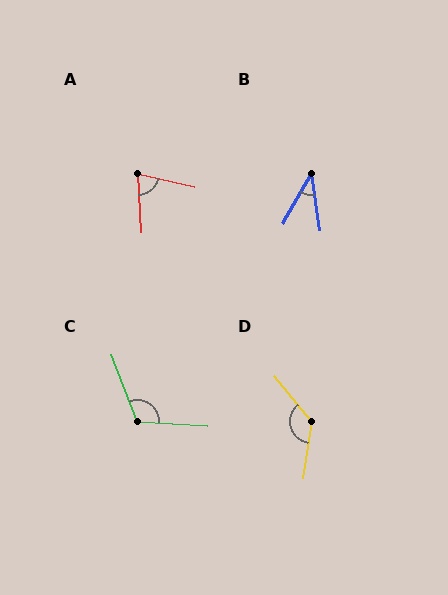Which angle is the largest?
D, at approximately 132 degrees.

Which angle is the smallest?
B, at approximately 39 degrees.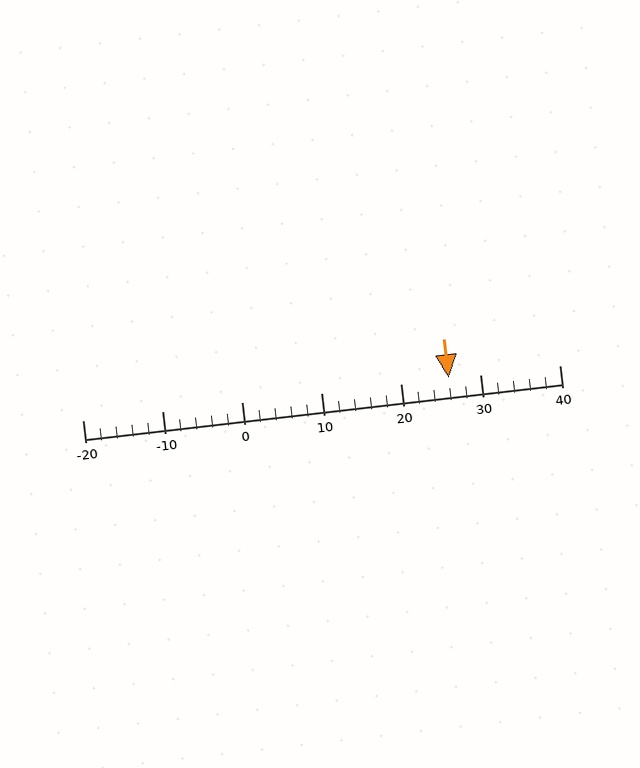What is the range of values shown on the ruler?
The ruler shows values from -20 to 40.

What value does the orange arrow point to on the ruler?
The orange arrow points to approximately 26.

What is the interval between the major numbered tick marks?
The major tick marks are spaced 10 units apart.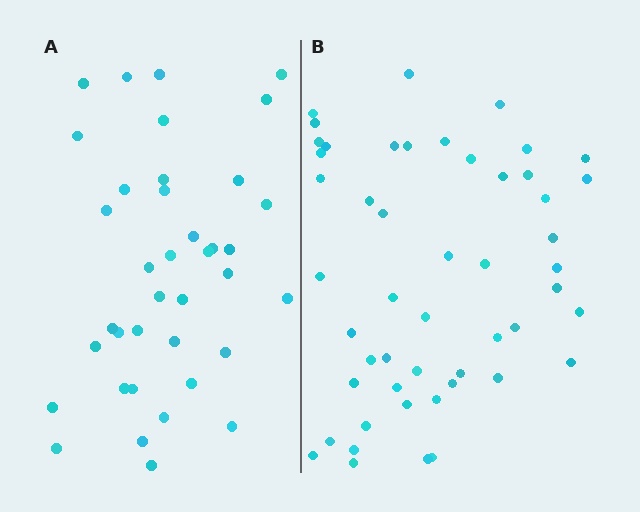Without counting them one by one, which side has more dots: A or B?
Region B (the right region) has more dots.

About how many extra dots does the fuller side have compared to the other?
Region B has roughly 12 or so more dots than region A.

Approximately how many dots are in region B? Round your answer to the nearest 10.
About 50 dots.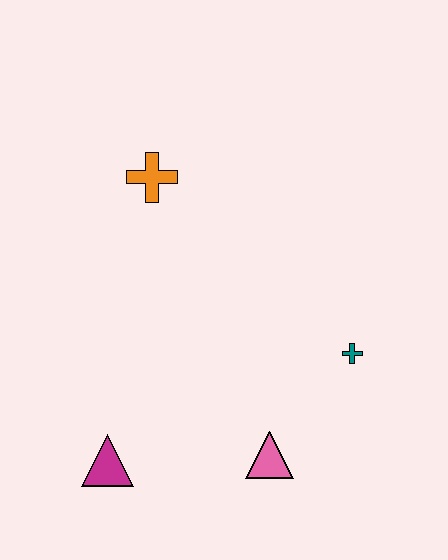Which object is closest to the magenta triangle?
The pink triangle is closest to the magenta triangle.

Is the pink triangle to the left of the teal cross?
Yes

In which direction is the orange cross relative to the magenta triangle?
The orange cross is above the magenta triangle.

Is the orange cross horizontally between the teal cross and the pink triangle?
No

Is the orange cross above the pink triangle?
Yes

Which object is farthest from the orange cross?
The pink triangle is farthest from the orange cross.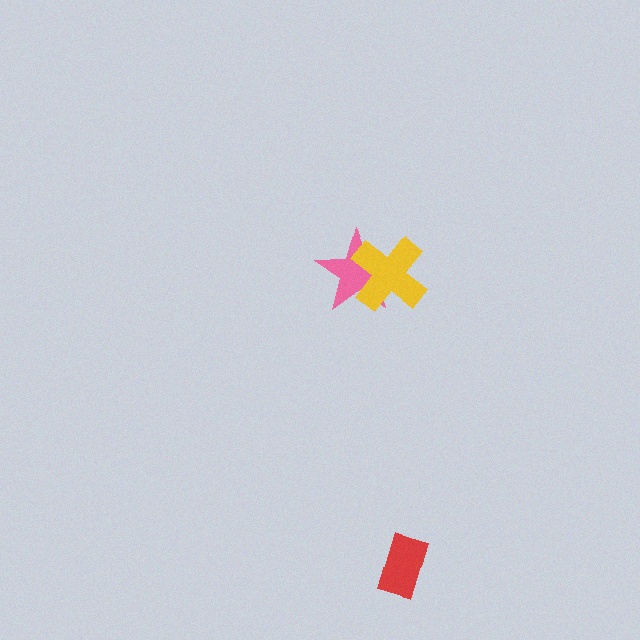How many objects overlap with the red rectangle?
0 objects overlap with the red rectangle.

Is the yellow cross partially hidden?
No, no other shape covers it.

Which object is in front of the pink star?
The yellow cross is in front of the pink star.